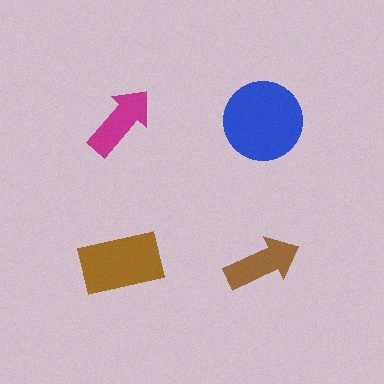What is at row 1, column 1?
A magenta arrow.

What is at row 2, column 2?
A brown arrow.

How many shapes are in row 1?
2 shapes.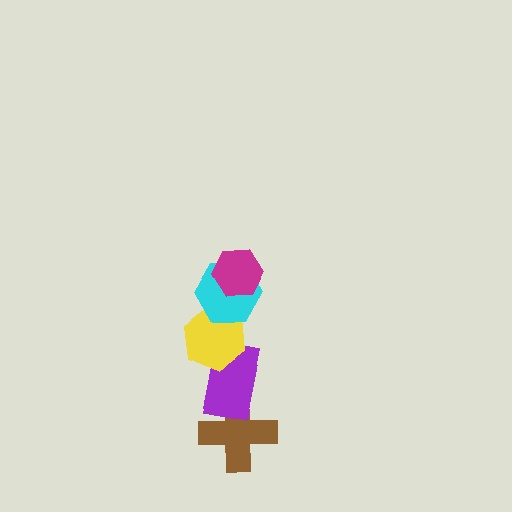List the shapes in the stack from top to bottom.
From top to bottom: the magenta hexagon, the cyan hexagon, the yellow hexagon, the purple rectangle, the brown cross.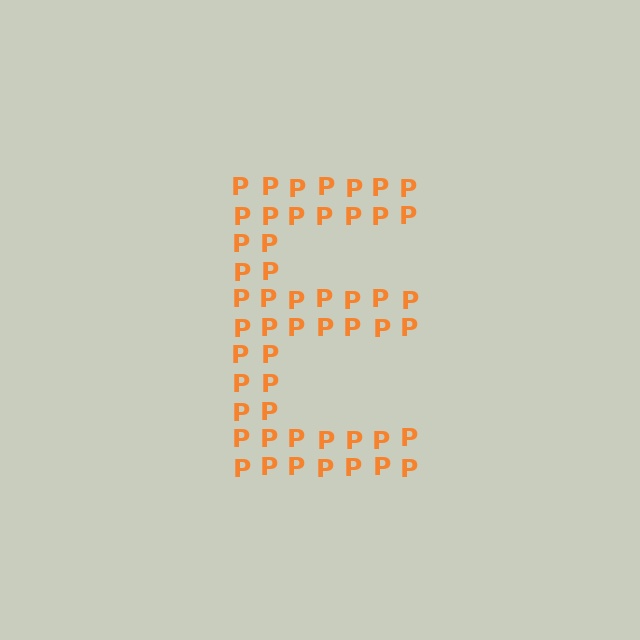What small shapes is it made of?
It is made of small letter P's.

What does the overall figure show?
The overall figure shows the letter E.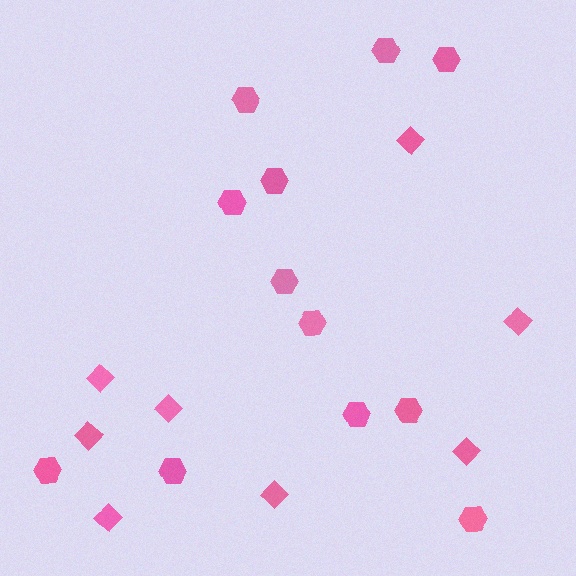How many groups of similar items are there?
There are 2 groups: one group of diamonds (8) and one group of hexagons (12).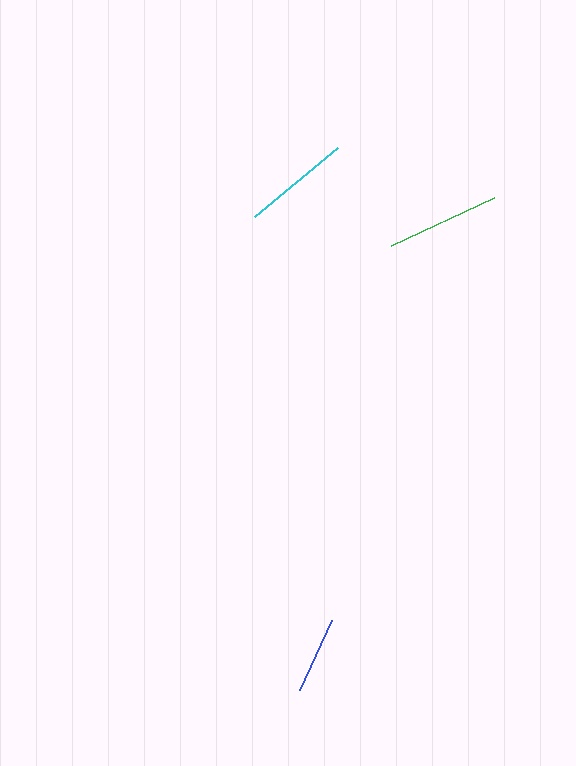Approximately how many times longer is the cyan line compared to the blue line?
The cyan line is approximately 1.4 times the length of the blue line.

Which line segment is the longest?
The green line is the longest at approximately 113 pixels.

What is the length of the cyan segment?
The cyan segment is approximately 108 pixels long.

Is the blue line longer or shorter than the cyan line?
The cyan line is longer than the blue line.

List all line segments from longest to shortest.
From longest to shortest: green, cyan, blue.